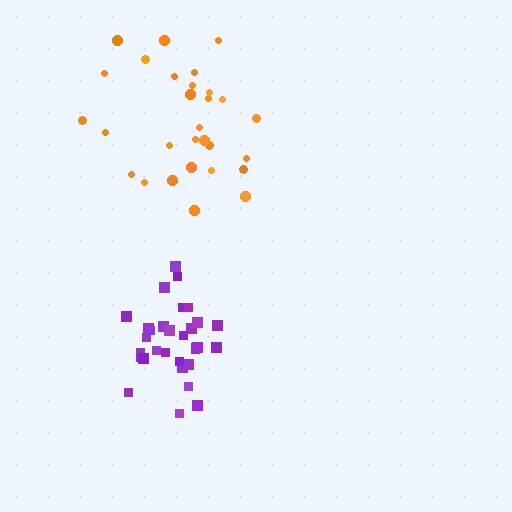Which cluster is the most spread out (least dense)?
Orange.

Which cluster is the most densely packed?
Purple.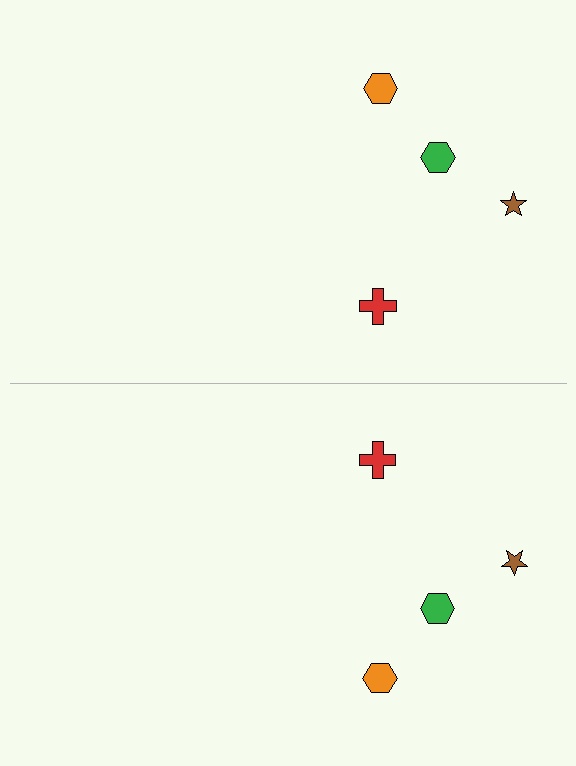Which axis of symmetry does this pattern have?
The pattern has a horizontal axis of symmetry running through the center of the image.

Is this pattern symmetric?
Yes, this pattern has bilateral (reflection) symmetry.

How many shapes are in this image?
There are 8 shapes in this image.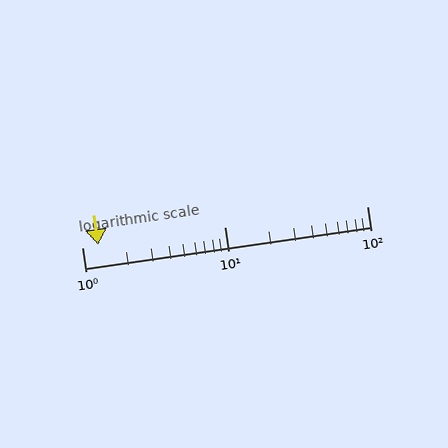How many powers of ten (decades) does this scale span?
The scale spans 2 decades, from 1 to 100.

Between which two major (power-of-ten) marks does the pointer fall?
The pointer is between 1 and 10.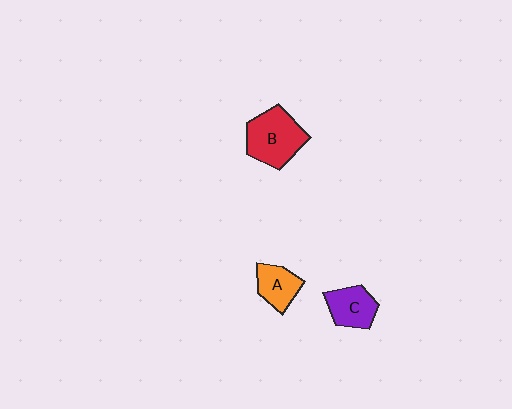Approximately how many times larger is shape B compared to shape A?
Approximately 1.7 times.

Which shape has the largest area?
Shape B (red).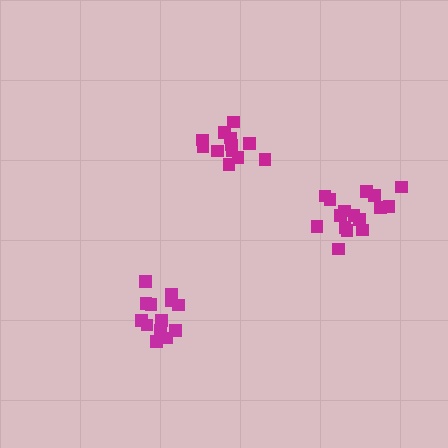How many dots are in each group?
Group 1: 13 dots, Group 2: 12 dots, Group 3: 16 dots (41 total).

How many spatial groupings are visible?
There are 3 spatial groupings.